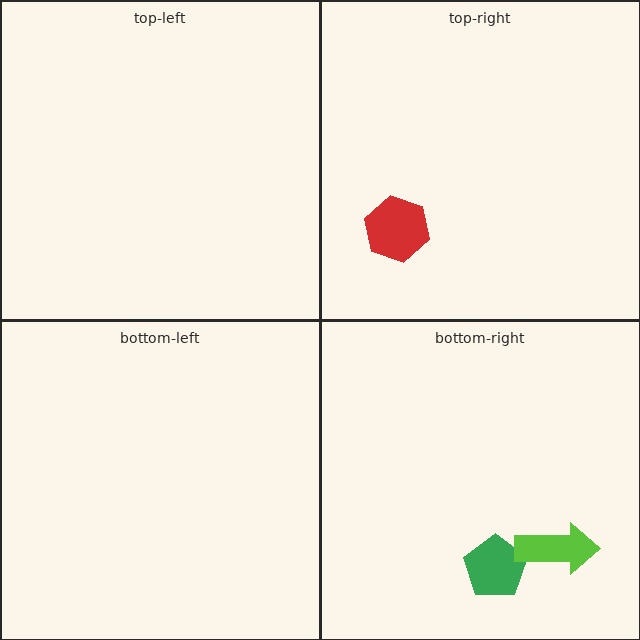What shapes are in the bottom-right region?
The green pentagon, the lime arrow.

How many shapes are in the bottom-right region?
2.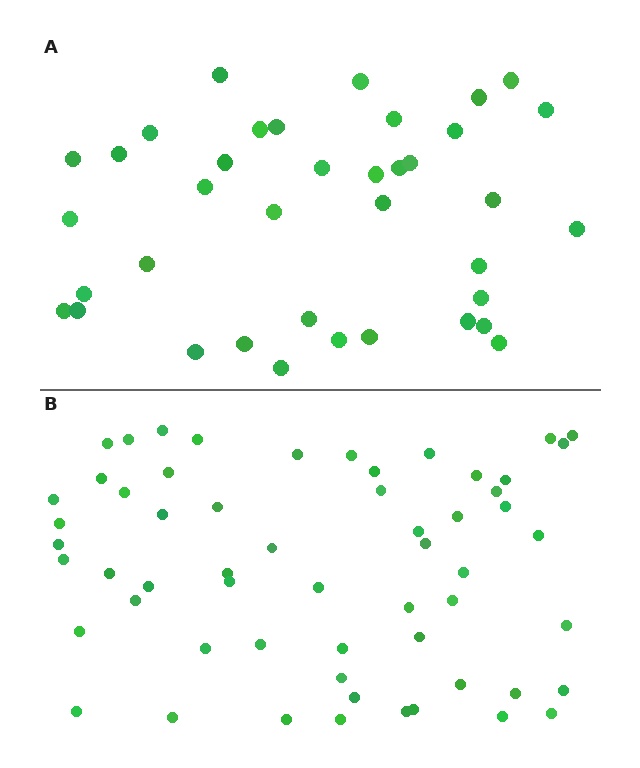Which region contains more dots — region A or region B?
Region B (the bottom region) has more dots.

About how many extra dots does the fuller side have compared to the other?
Region B has approximately 20 more dots than region A.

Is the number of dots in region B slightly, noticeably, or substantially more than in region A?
Region B has substantially more. The ratio is roughly 1.5 to 1.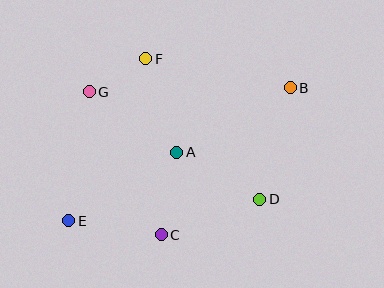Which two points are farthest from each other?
Points B and E are farthest from each other.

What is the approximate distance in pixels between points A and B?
The distance between A and B is approximately 131 pixels.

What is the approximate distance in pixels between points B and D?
The distance between B and D is approximately 116 pixels.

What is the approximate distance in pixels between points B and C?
The distance between B and C is approximately 196 pixels.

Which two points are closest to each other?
Points F and G are closest to each other.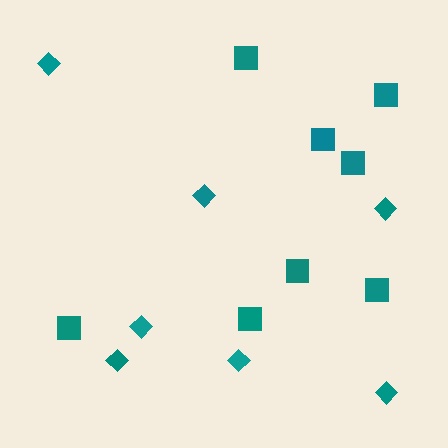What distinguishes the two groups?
There are 2 groups: one group of diamonds (7) and one group of squares (8).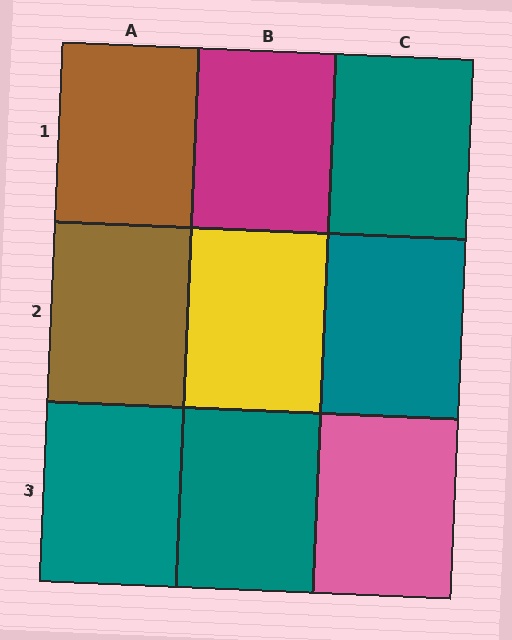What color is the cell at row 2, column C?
Teal.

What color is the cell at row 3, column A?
Teal.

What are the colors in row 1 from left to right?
Brown, magenta, teal.